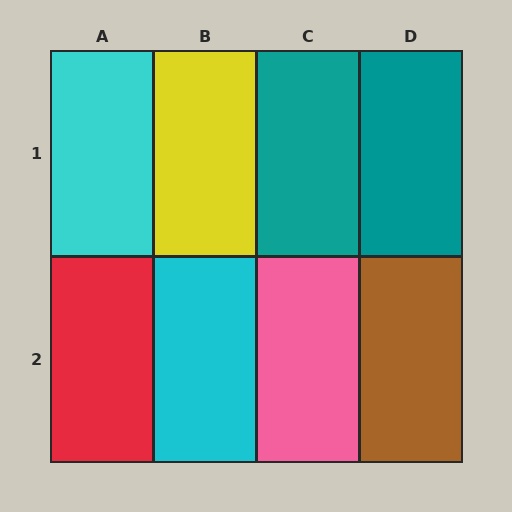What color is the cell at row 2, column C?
Pink.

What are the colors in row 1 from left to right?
Cyan, yellow, teal, teal.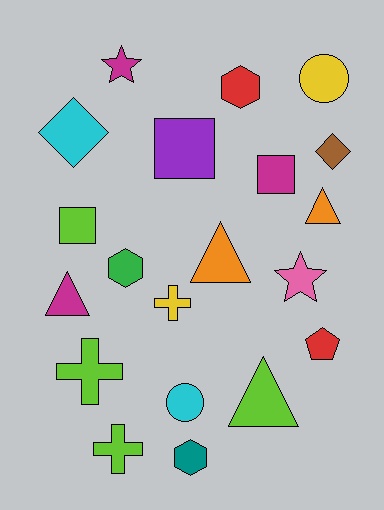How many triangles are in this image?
There are 4 triangles.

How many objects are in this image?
There are 20 objects.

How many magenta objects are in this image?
There are 3 magenta objects.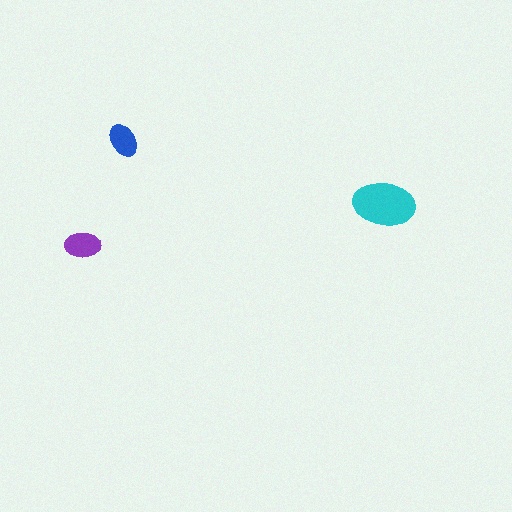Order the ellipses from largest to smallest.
the cyan one, the purple one, the blue one.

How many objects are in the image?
There are 3 objects in the image.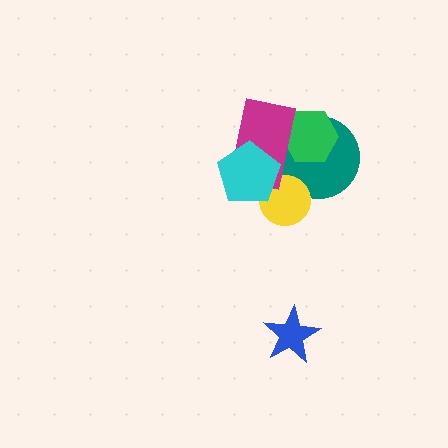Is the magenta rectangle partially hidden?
Yes, it is partially covered by another shape.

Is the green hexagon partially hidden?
Yes, it is partially covered by another shape.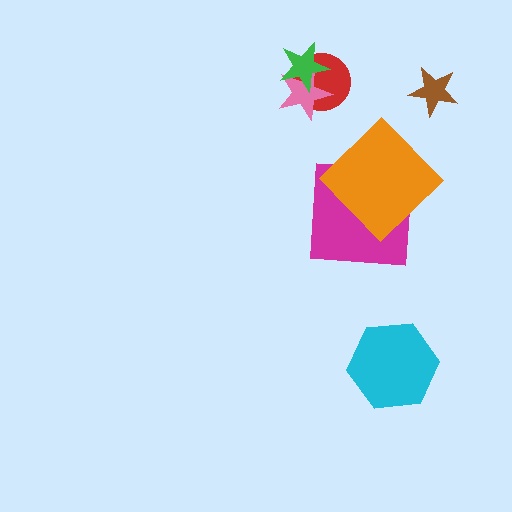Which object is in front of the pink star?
The green star is in front of the pink star.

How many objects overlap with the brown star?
0 objects overlap with the brown star.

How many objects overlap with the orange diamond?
1 object overlaps with the orange diamond.